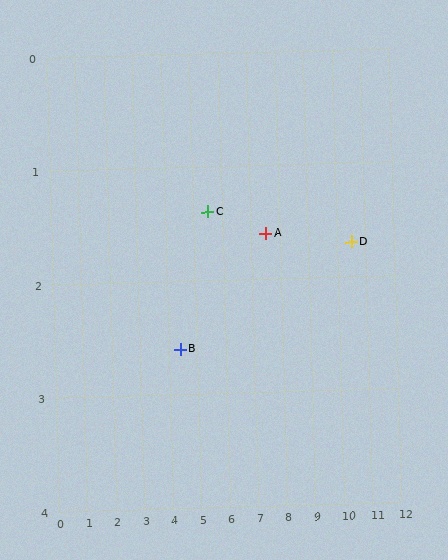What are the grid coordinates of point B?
Point B is at approximately (4.4, 2.6).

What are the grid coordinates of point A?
Point A is at approximately (7.5, 1.6).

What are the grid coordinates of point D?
Point D is at approximately (10.5, 1.7).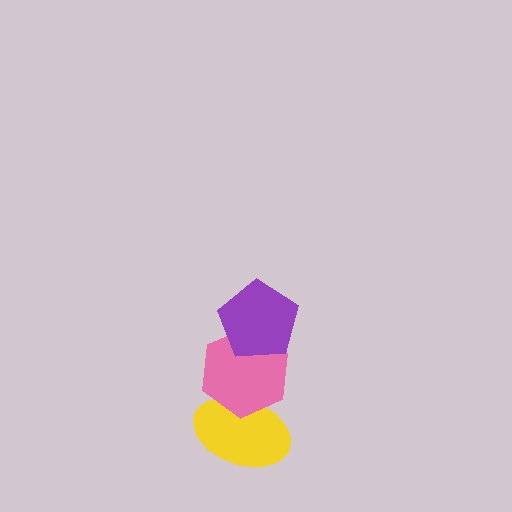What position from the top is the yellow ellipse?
The yellow ellipse is 3rd from the top.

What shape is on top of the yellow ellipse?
The pink hexagon is on top of the yellow ellipse.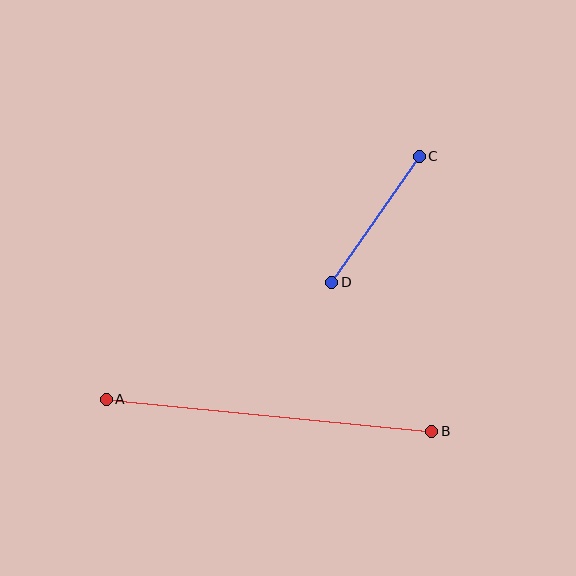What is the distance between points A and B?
The distance is approximately 327 pixels.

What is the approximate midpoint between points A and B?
The midpoint is at approximately (269, 415) pixels.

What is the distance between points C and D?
The distance is approximately 153 pixels.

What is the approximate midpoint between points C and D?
The midpoint is at approximately (376, 219) pixels.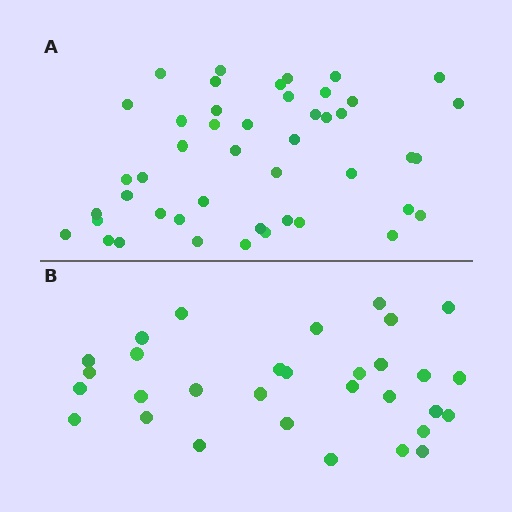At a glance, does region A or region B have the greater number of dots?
Region A (the top region) has more dots.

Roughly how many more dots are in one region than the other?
Region A has approximately 15 more dots than region B.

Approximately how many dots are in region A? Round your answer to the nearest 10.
About 50 dots. (The exact count is 46, which rounds to 50.)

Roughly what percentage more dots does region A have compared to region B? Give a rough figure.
About 50% more.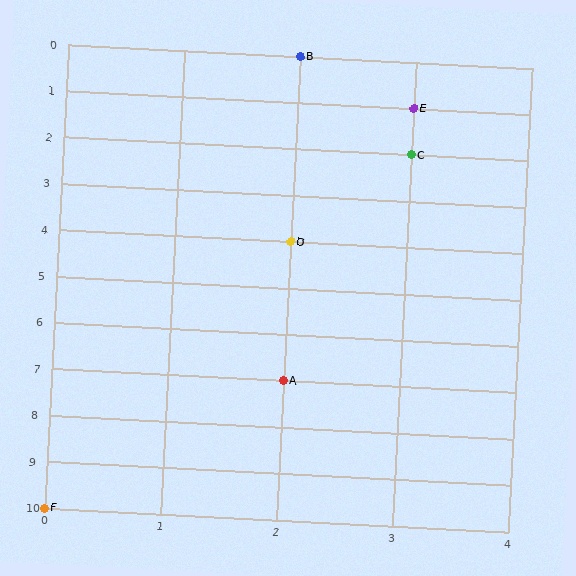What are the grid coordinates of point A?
Point A is at grid coordinates (2, 7).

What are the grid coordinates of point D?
Point D is at grid coordinates (2, 4).